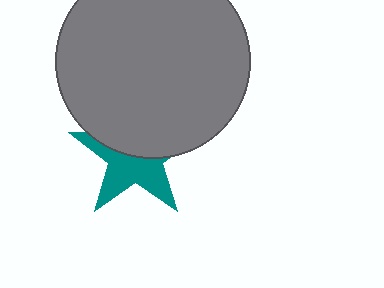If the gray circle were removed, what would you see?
You would see the complete teal star.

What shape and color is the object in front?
The object in front is a gray circle.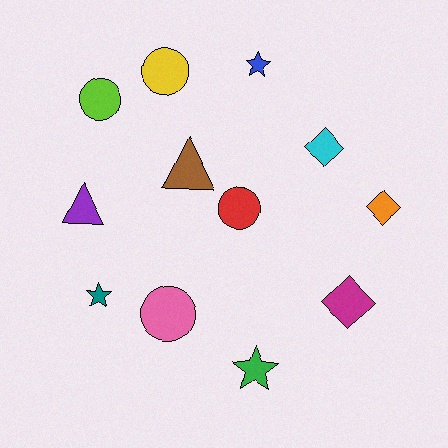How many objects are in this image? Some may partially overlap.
There are 12 objects.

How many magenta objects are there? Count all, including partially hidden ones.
There is 1 magenta object.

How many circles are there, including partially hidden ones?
There are 4 circles.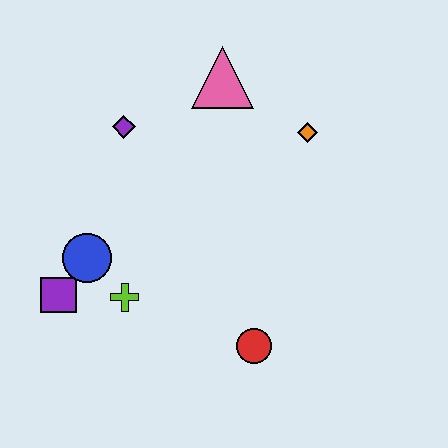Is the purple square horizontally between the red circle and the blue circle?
No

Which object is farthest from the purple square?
The orange diamond is farthest from the purple square.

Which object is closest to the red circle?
The lime cross is closest to the red circle.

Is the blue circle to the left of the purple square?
No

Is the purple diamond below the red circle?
No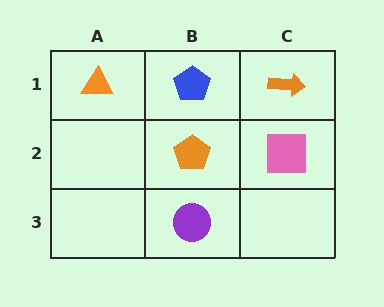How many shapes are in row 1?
3 shapes.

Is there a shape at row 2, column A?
No, that cell is empty.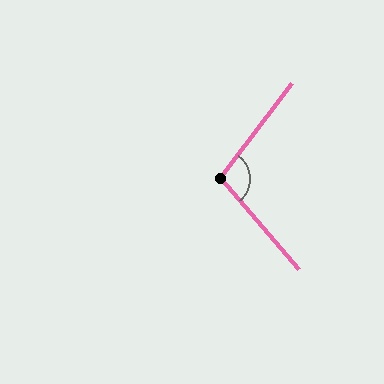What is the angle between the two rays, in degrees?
Approximately 102 degrees.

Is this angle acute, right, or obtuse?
It is obtuse.